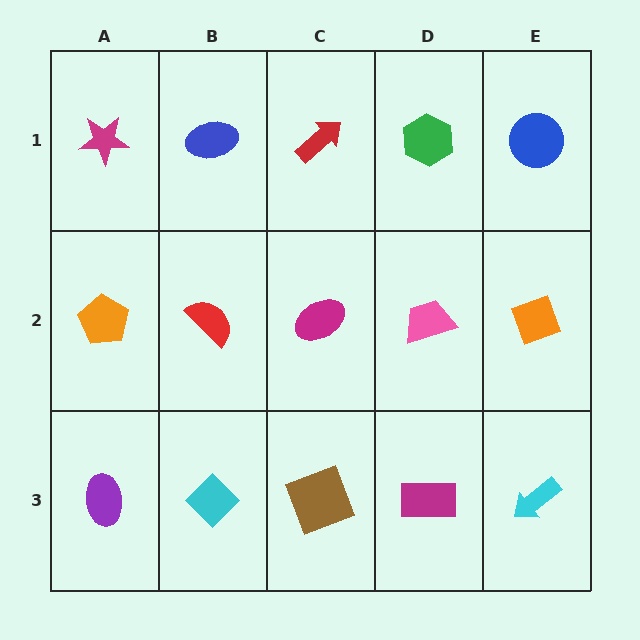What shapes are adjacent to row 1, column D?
A pink trapezoid (row 2, column D), a red arrow (row 1, column C), a blue circle (row 1, column E).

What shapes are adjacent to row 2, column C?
A red arrow (row 1, column C), a brown square (row 3, column C), a red semicircle (row 2, column B), a pink trapezoid (row 2, column D).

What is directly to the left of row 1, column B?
A magenta star.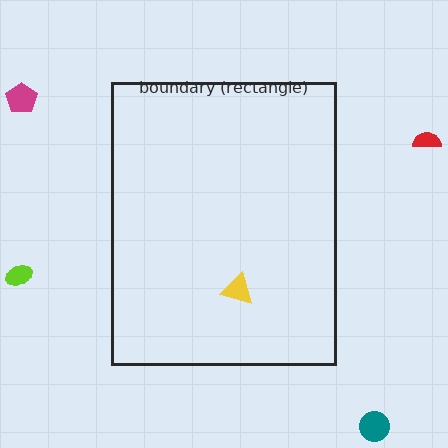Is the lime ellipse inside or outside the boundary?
Outside.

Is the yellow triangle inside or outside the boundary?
Inside.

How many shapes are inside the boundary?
1 inside, 4 outside.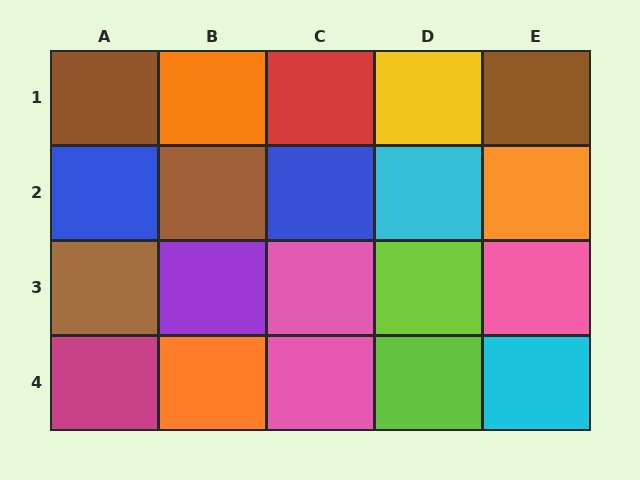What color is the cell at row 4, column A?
Magenta.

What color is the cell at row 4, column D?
Lime.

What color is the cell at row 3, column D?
Lime.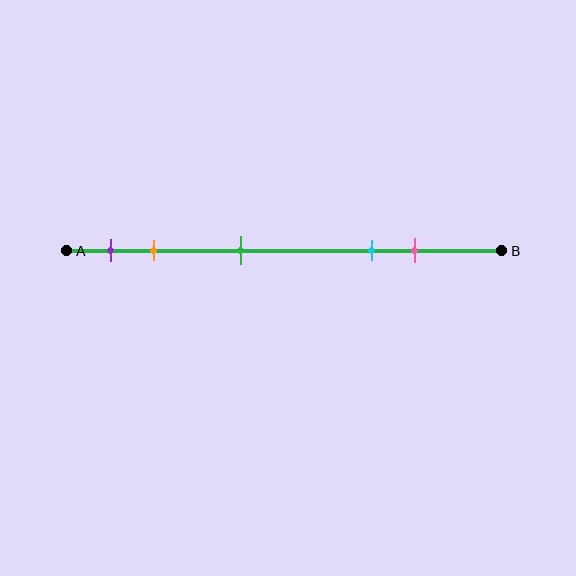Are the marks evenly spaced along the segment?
No, the marks are not evenly spaced.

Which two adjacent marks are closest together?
The purple and orange marks are the closest adjacent pair.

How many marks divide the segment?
There are 5 marks dividing the segment.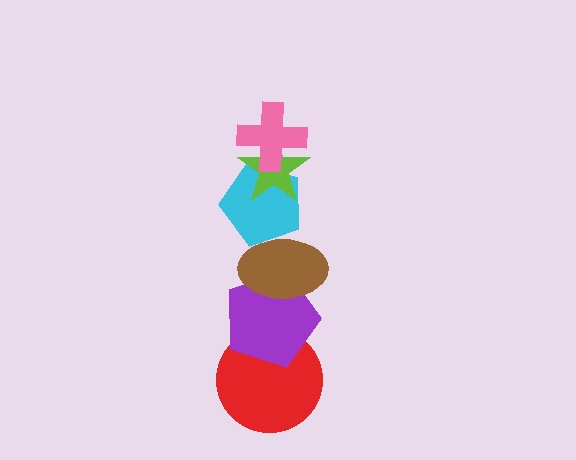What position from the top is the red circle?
The red circle is 6th from the top.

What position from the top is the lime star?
The lime star is 2nd from the top.